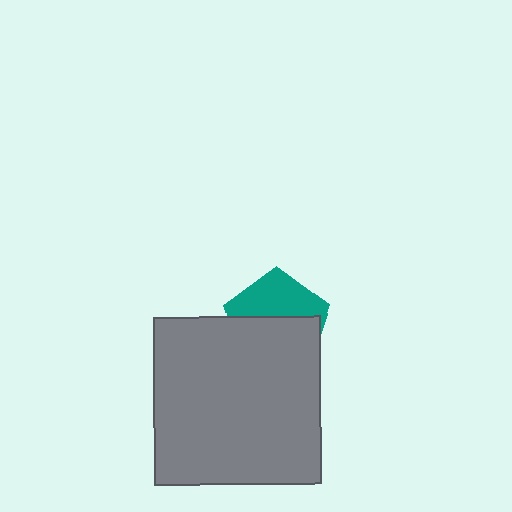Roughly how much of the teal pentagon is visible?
A small part of it is visible (roughly 42%).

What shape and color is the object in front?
The object in front is a gray square.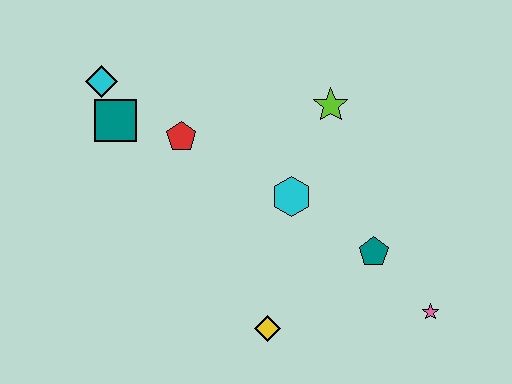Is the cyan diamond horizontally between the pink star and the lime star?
No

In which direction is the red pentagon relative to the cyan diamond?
The red pentagon is to the right of the cyan diamond.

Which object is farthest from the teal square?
The pink star is farthest from the teal square.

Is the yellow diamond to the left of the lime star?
Yes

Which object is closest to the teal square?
The cyan diamond is closest to the teal square.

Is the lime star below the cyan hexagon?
No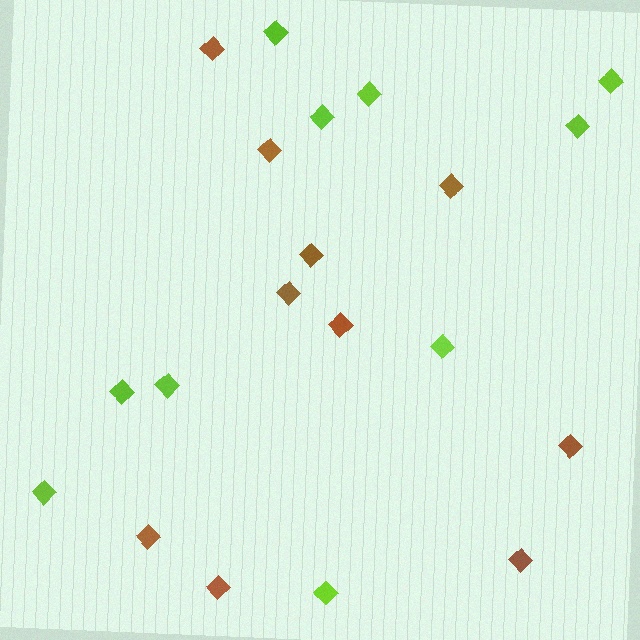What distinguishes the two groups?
There are 2 groups: one group of brown diamonds (10) and one group of lime diamonds (10).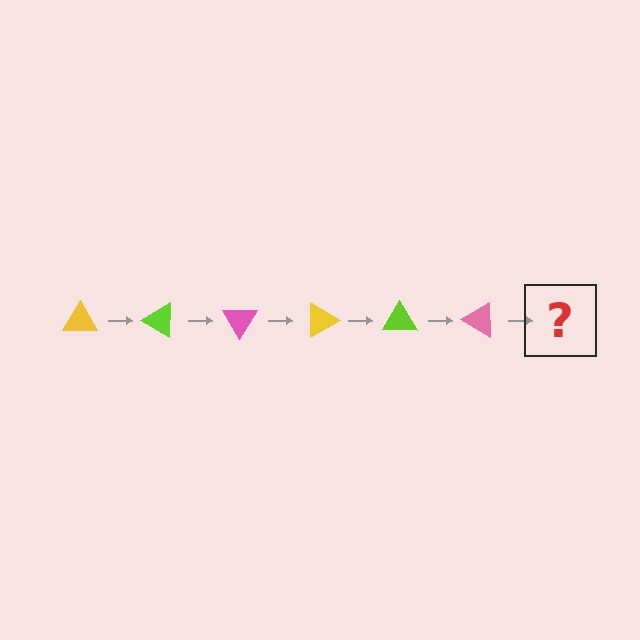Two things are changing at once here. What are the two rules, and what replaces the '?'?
The two rules are that it rotates 30 degrees each step and the color cycles through yellow, lime, and pink. The '?' should be a yellow triangle, rotated 180 degrees from the start.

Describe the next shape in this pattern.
It should be a yellow triangle, rotated 180 degrees from the start.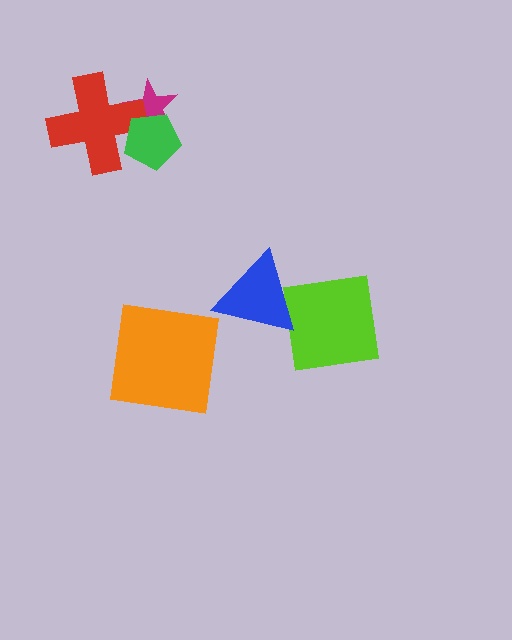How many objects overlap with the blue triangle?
1 object overlaps with the blue triangle.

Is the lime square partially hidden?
Yes, it is partially covered by another shape.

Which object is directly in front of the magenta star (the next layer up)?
The red cross is directly in front of the magenta star.